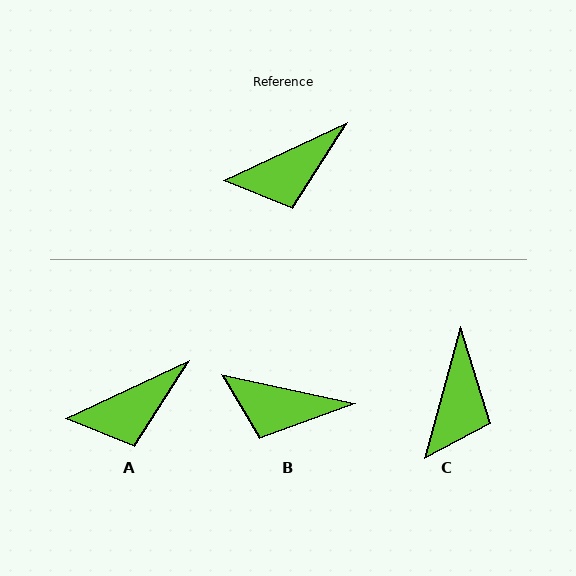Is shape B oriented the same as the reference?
No, it is off by about 37 degrees.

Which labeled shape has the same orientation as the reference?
A.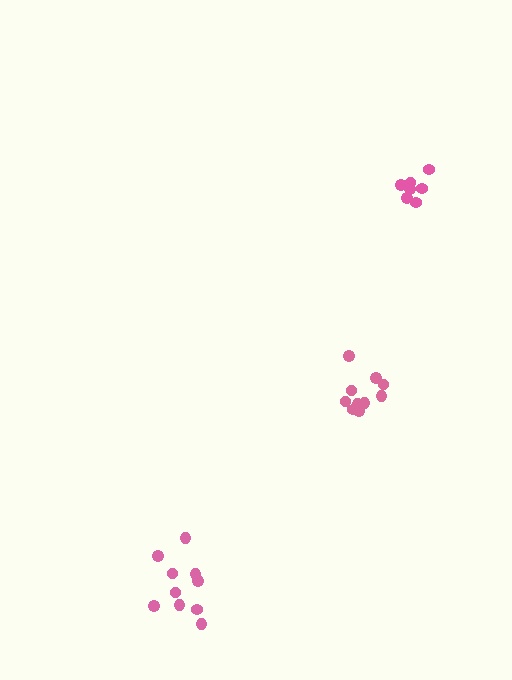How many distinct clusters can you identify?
There are 3 distinct clusters.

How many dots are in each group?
Group 1: 10 dots, Group 2: 10 dots, Group 3: 7 dots (27 total).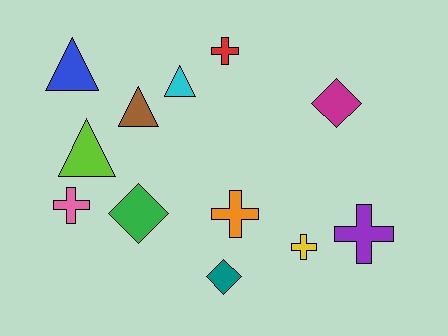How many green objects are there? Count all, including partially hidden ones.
There is 1 green object.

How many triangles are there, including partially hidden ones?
There are 4 triangles.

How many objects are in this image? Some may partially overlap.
There are 12 objects.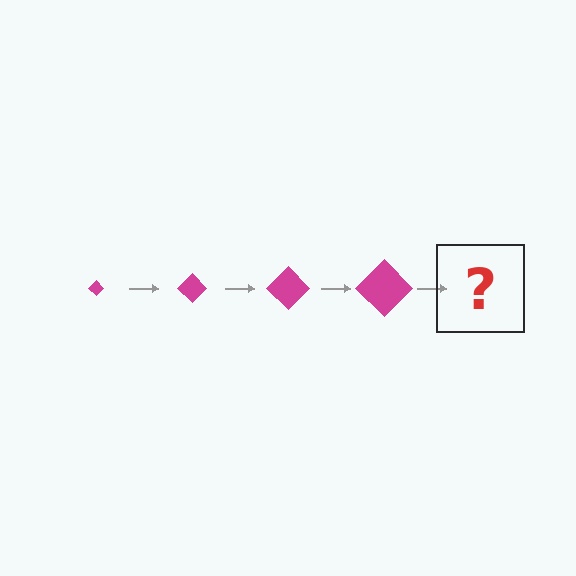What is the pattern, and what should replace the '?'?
The pattern is that the diamond gets progressively larger each step. The '?' should be a magenta diamond, larger than the previous one.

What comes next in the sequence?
The next element should be a magenta diamond, larger than the previous one.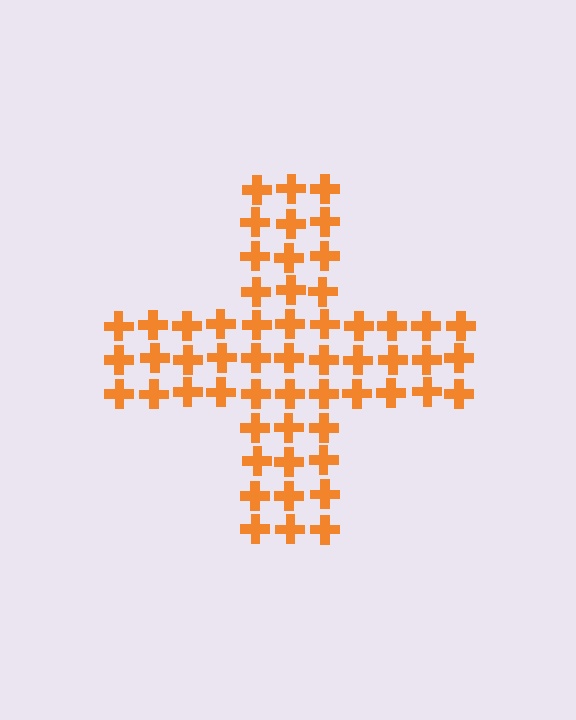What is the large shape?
The large shape is a cross.